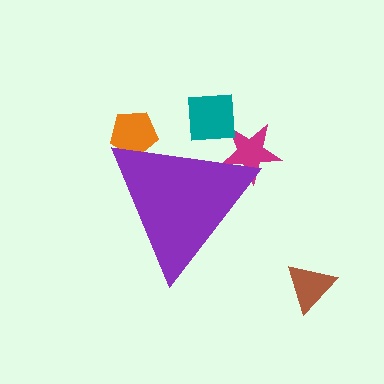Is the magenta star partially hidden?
Yes, the magenta star is partially hidden behind the purple triangle.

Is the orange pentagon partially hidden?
Yes, the orange pentagon is partially hidden behind the purple triangle.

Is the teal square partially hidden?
Yes, the teal square is partially hidden behind the purple triangle.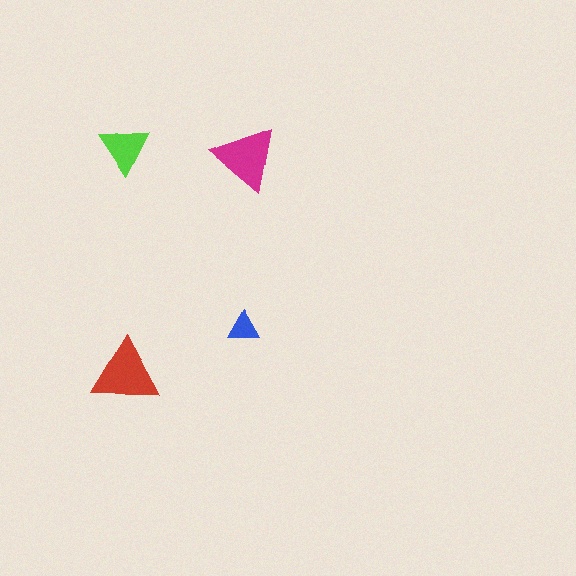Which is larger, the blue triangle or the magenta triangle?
The magenta one.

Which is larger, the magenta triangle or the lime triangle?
The magenta one.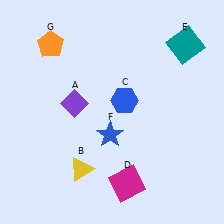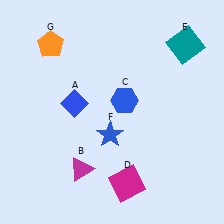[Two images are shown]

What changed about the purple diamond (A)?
In Image 1, A is purple. In Image 2, it changed to blue.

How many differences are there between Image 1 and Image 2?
There are 2 differences between the two images.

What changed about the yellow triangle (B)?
In Image 1, B is yellow. In Image 2, it changed to magenta.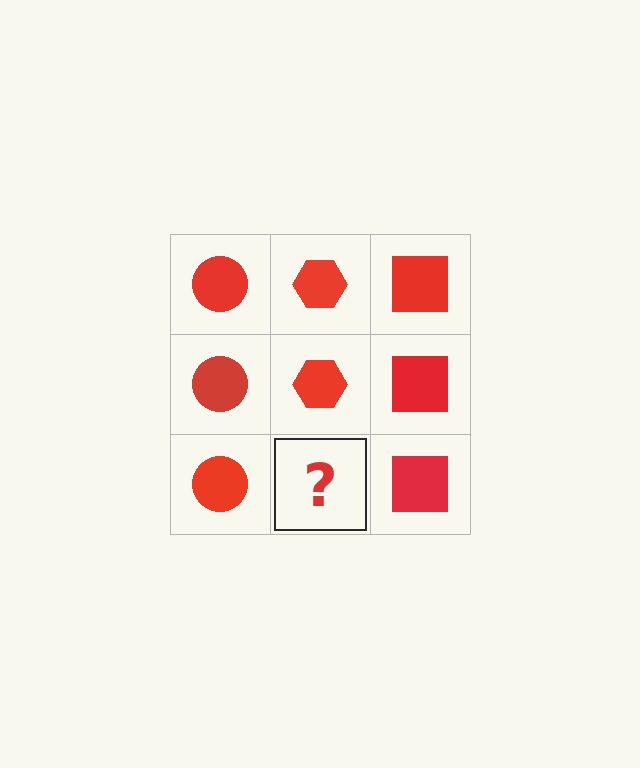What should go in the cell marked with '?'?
The missing cell should contain a red hexagon.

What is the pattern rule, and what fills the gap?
The rule is that each column has a consistent shape. The gap should be filled with a red hexagon.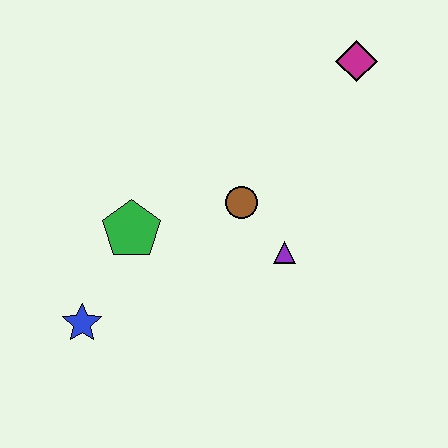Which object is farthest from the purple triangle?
The blue star is farthest from the purple triangle.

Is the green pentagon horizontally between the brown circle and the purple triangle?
No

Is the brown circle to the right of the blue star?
Yes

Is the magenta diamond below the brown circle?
No